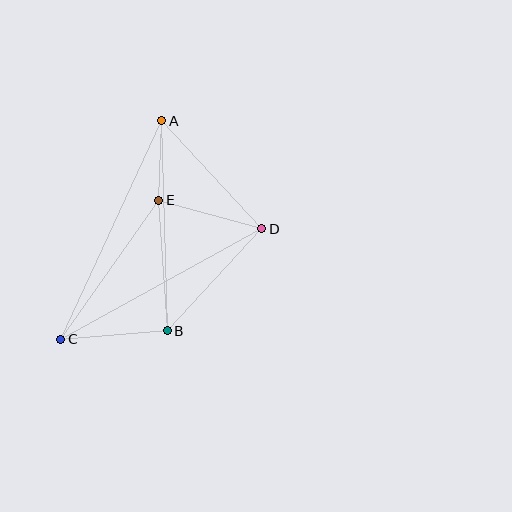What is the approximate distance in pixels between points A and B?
The distance between A and B is approximately 210 pixels.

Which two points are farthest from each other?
Points A and C are farthest from each other.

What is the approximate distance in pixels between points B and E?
The distance between B and E is approximately 130 pixels.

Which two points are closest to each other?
Points A and E are closest to each other.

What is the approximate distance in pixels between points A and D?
The distance between A and D is approximately 147 pixels.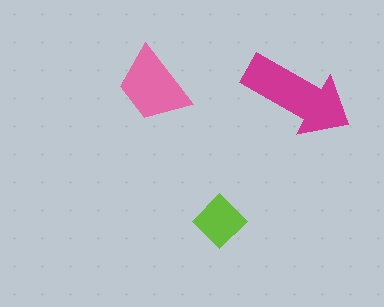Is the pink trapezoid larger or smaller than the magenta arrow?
Smaller.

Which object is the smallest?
The lime diamond.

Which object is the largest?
The magenta arrow.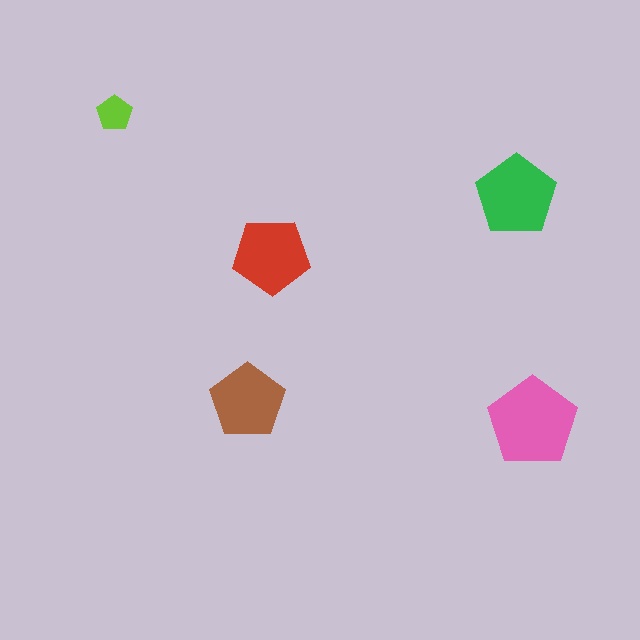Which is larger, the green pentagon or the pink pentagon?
The pink one.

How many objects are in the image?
There are 5 objects in the image.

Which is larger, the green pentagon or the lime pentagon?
The green one.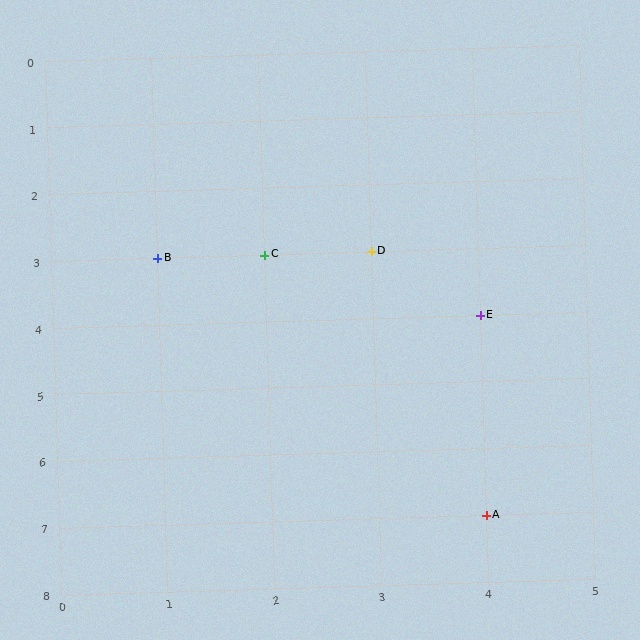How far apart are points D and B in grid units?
Points D and B are 2 columns apart.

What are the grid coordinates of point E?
Point E is at grid coordinates (4, 4).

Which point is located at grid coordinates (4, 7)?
Point A is at (4, 7).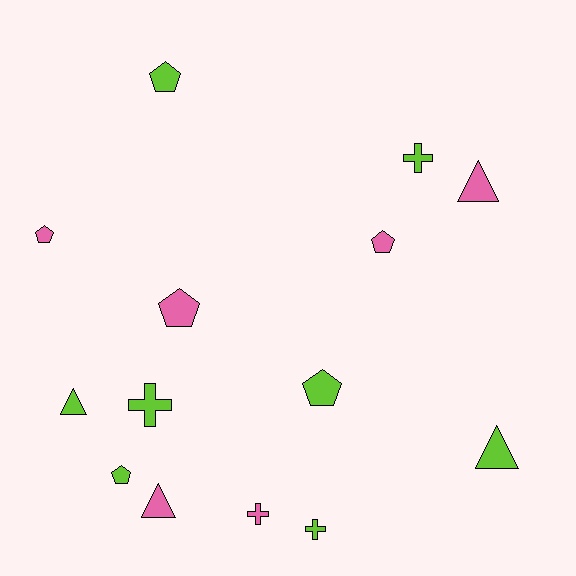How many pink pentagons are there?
There are 3 pink pentagons.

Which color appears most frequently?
Lime, with 8 objects.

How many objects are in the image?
There are 14 objects.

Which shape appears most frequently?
Pentagon, with 6 objects.